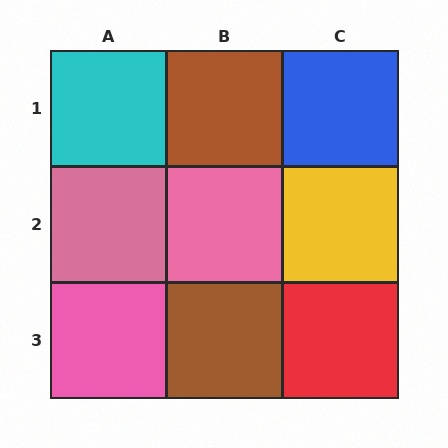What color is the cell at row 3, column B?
Brown.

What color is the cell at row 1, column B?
Brown.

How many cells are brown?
2 cells are brown.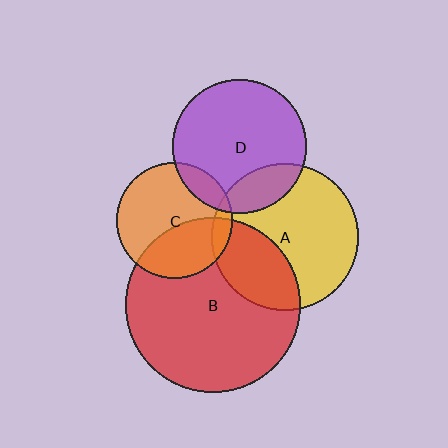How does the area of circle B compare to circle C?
Approximately 2.3 times.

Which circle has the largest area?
Circle B (red).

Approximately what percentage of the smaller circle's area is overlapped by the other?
Approximately 30%.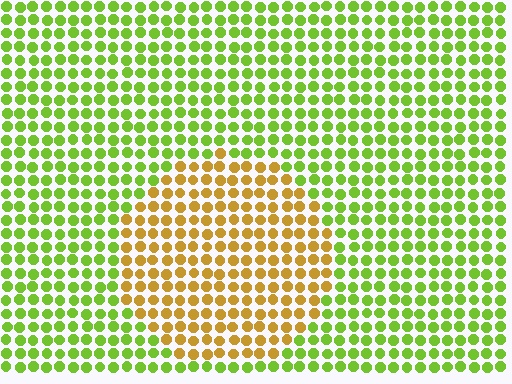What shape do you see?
I see a circle.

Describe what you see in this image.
The image is filled with small lime elements in a uniform arrangement. A circle-shaped region is visible where the elements are tinted to a slightly different hue, forming a subtle color boundary.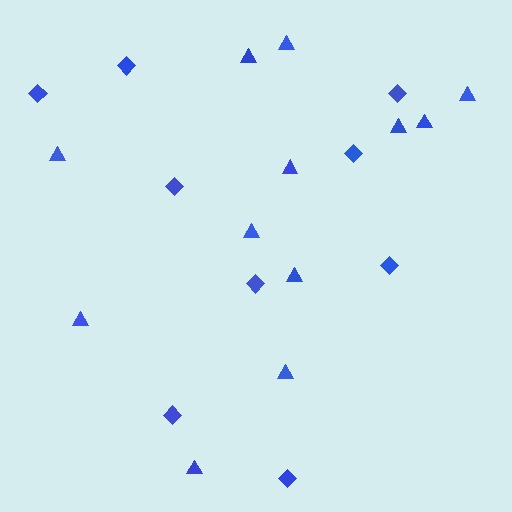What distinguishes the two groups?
There are 2 groups: one group of triangles (12) and one group of diamonds (9).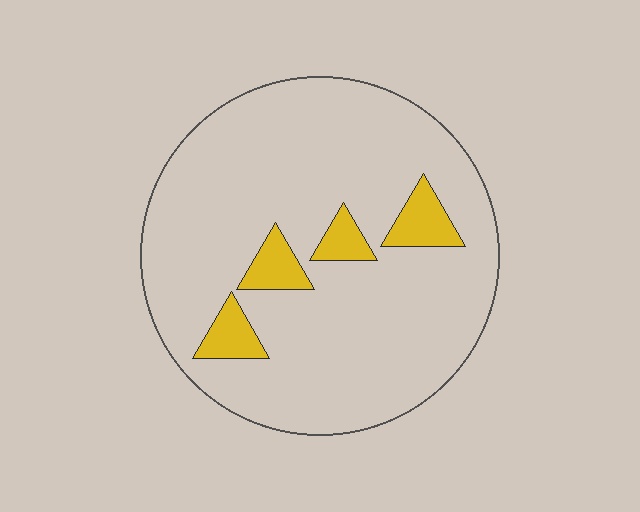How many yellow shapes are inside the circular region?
4.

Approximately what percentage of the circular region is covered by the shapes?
Approximately 10%.